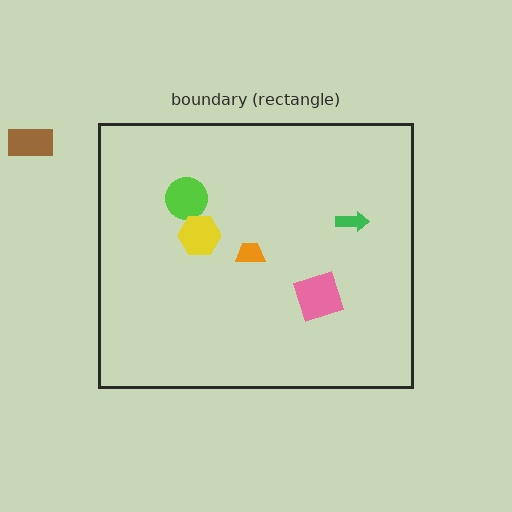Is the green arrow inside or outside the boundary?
Inside.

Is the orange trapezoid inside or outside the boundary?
Inside.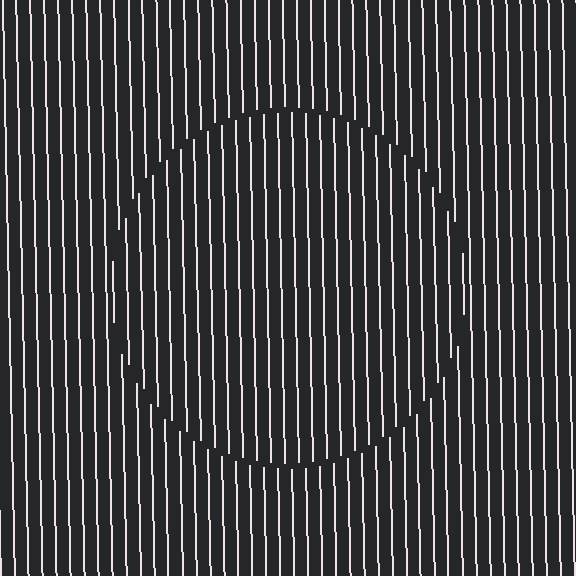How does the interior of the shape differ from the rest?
The interior of the shape contains the same grating, shifted by half a period — the contour is defined by the phase discontinuity where line-ends from the inner and outer gratings abut.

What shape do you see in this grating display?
An illusory circle. The interior of the shape contains the same grating, shifted by half a period — the contour is defined by the phase discontinuity where line-ends from the inner and outer gratings abut.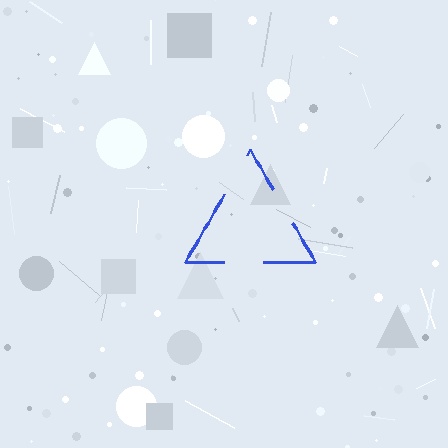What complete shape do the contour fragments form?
The contour fragments form a triangle.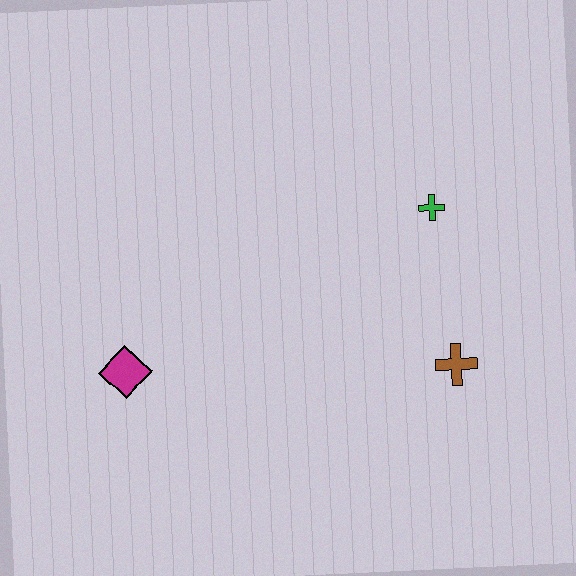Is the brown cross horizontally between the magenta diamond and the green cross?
No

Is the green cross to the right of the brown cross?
No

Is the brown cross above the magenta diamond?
No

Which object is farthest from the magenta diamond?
The green cross is farthest from the magenta diamond.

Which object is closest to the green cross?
The brown cross is closest to the green cross.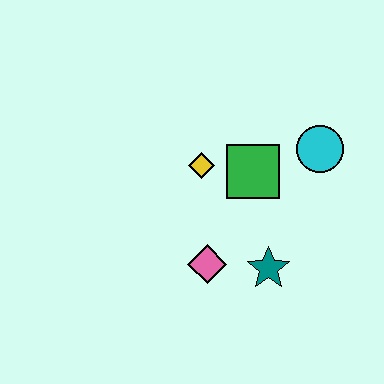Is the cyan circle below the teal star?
No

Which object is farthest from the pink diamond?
The cyan circle is farthest from the pink diamond.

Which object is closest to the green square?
The yellow diamond is closest to the green square.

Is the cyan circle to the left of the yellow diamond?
No